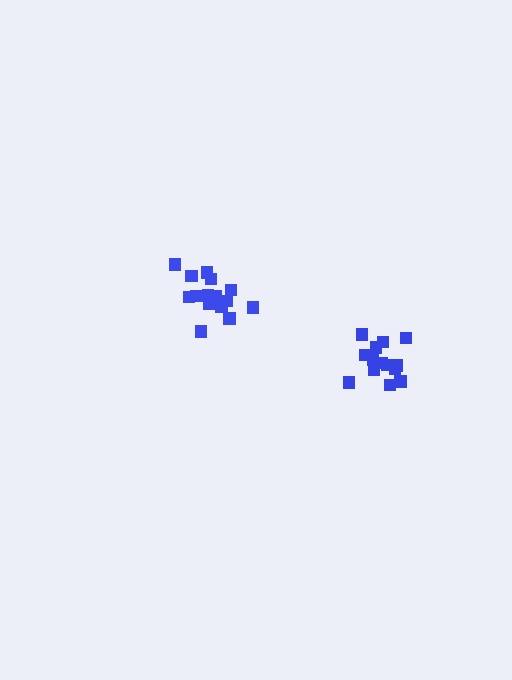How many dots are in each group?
Group 1: 16 dots, Group 2: 15 dots (31 total).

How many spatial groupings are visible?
There are 2 spatial groupings.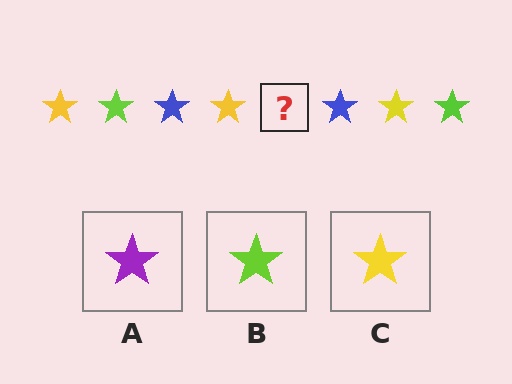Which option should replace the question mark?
Option B.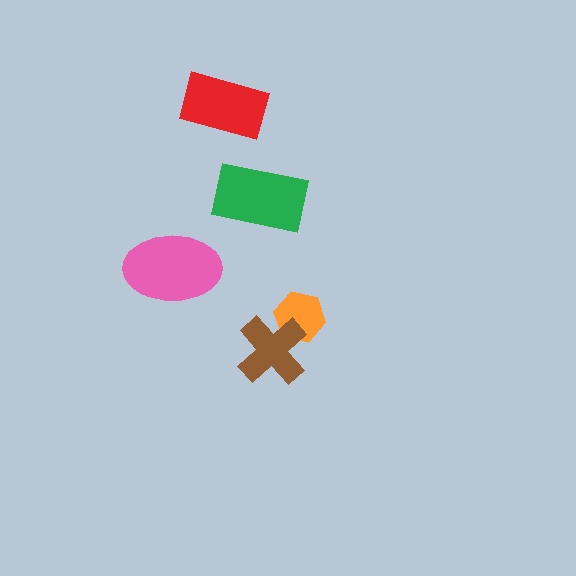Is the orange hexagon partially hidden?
Yes, it is partially covered by another shape.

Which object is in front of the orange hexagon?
The brown cross is in front of the orange hexagon.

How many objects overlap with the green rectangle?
0 objects overlap with the green rectangle.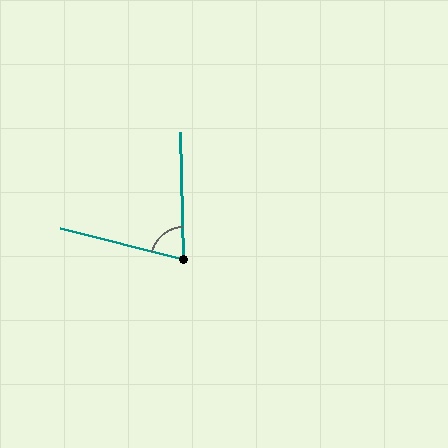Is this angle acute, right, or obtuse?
It is acute.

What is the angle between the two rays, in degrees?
Approximately 74 degrees.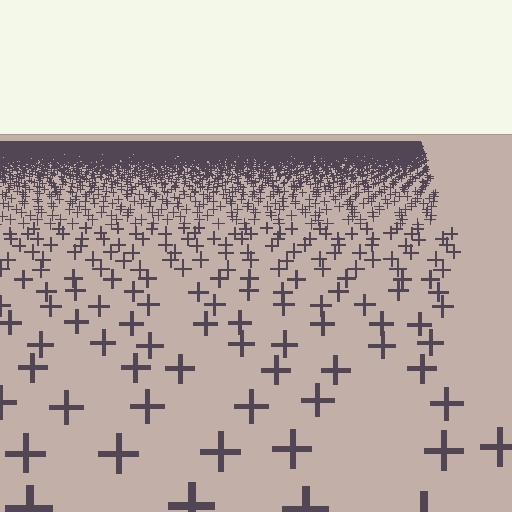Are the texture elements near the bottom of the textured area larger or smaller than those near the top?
Larger. Near the bottom, elements are closer to the viewer and appear at a bigger on-screen size.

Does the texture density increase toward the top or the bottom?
Density increases toward the top.